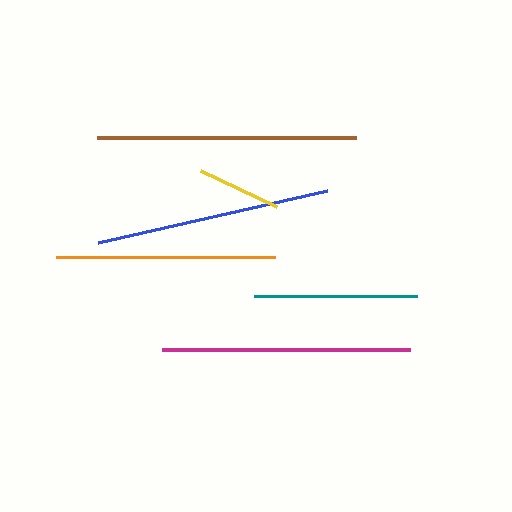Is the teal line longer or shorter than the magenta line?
The magenta line is longer than the teal line.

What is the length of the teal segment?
The teal segment is approximately 163 pixels long.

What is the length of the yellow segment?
The yellow segment is approximately 84 pixels long.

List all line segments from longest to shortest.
From longest to shortest: brown, magenta, blue, orange, teal, yellow.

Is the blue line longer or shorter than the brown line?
The brown line is longer than the blue line.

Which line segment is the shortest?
The yellow line is the shortest at approximately 84 pixels.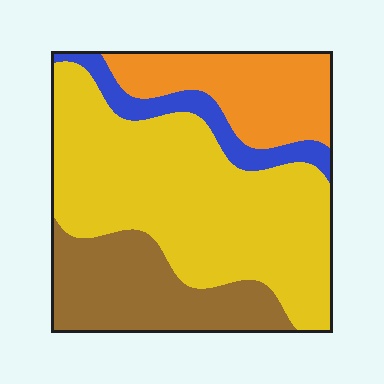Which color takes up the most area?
Yellow, at roughly 50%.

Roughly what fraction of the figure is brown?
Brown covers around 20% of the figure.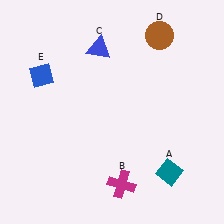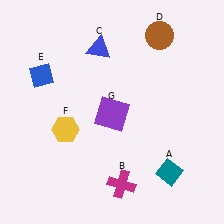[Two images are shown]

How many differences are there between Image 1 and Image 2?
There are 2 differences between the two images.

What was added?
A yellow hexagon (F), a purple square (G) were added in Image 2.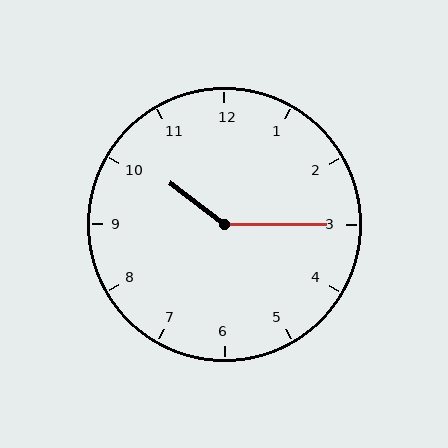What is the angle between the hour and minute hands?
Approximately 142 degrees.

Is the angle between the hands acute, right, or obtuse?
It is obtuse.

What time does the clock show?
10:15.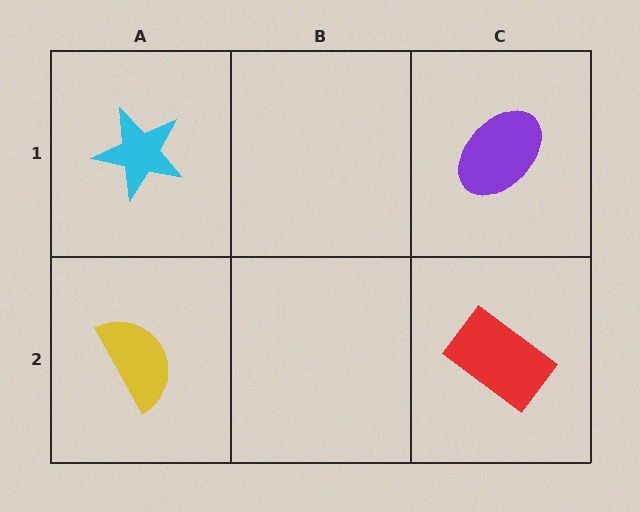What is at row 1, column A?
A cyan star.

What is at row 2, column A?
A yellow semicircle.